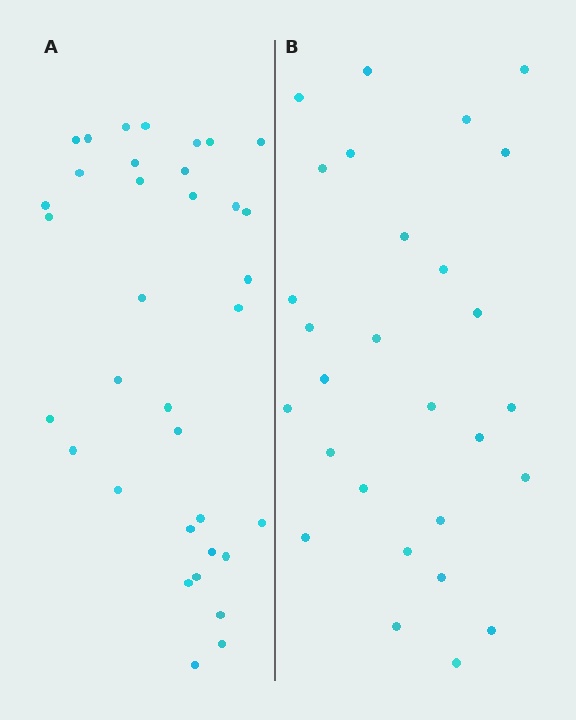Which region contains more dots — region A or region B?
Region A (the left region) has more dots.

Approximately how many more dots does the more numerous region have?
Region A has roughly 8 or so more dots than region B.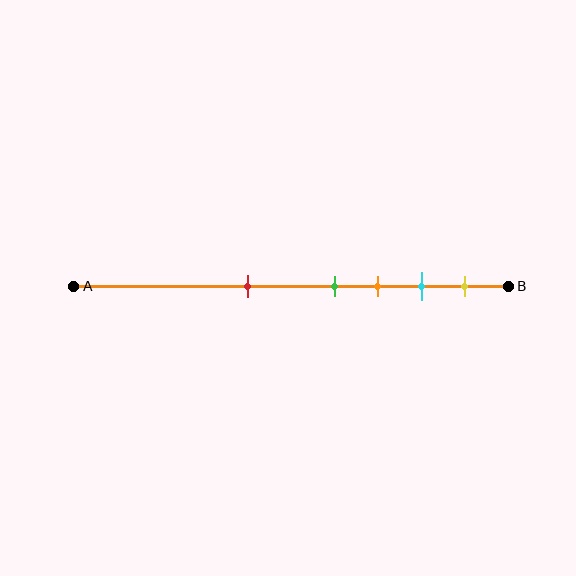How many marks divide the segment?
There are 5 marks dividing the segment.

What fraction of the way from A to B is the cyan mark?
The cyan mark is approximately 80% (0.8) of the way from A to B.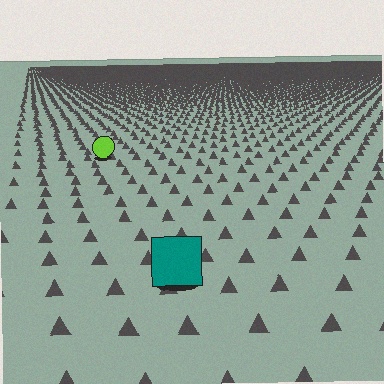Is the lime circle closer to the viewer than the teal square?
No. The teal square is closer — you can tell from the texture gradient: the ground texture is coarser near it.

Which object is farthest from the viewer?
The lime circle is farthest from the viewer. It appears smaller and the ground texture around it is denser.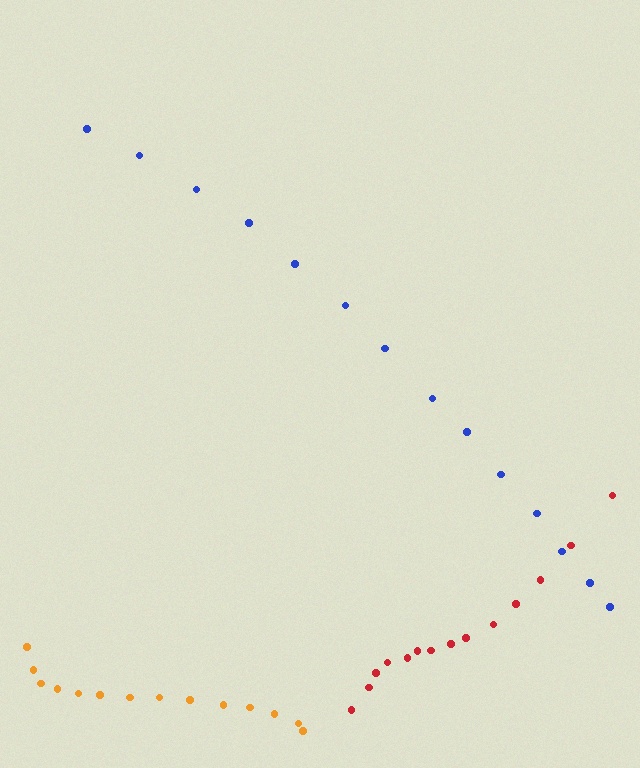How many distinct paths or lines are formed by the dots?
There are 3 distinct paths.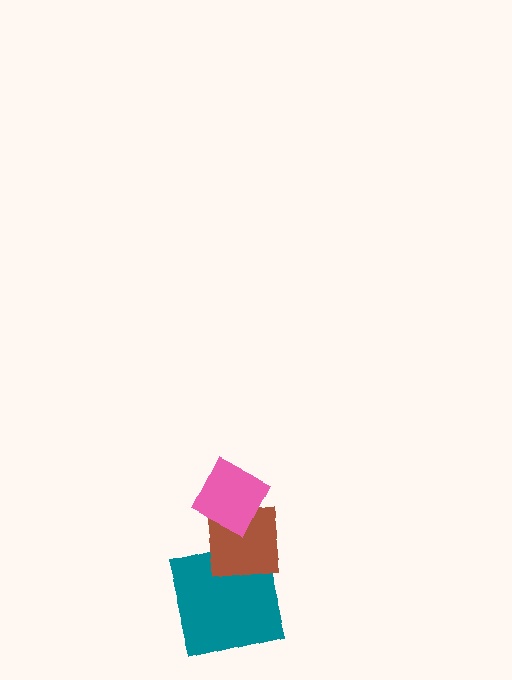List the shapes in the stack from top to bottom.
From top to bottom: the pink diamond, the brown square, the teal square.